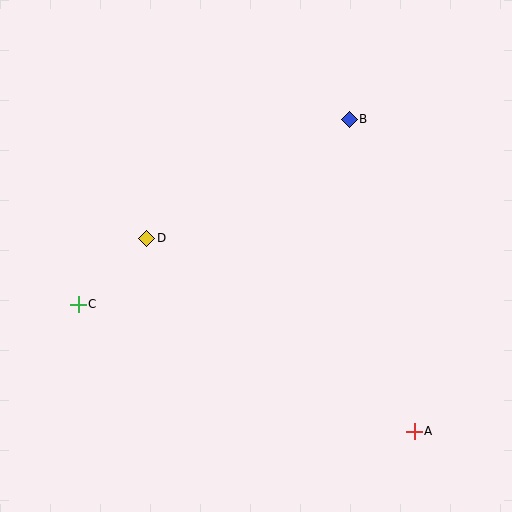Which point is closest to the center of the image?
Point D at (147, 238) is closest to the center.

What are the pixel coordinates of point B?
Point B is at (349, 119).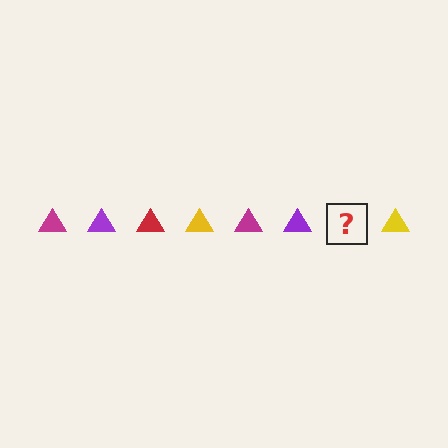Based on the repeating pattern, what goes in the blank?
The blank should be a red triangle.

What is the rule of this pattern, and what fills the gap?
The rule is that the pattern cycles through magenta, purple, red, yellow triangles. The gap should be filled with a red triangle.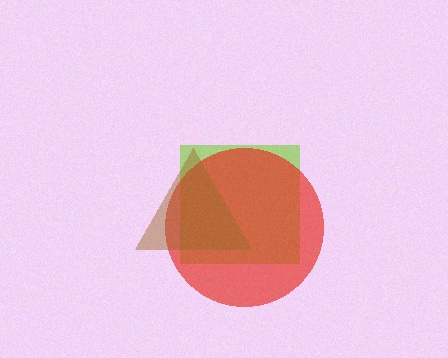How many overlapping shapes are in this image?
There are 3 overlapping shapes in the image.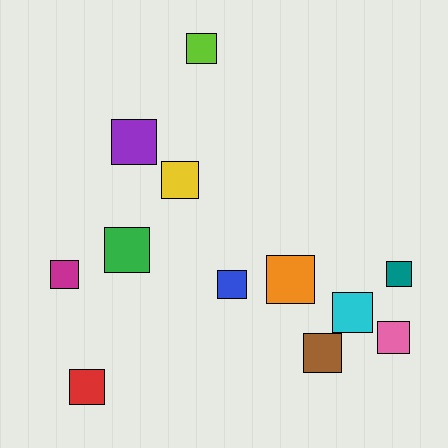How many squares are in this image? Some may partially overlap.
There are 12 squares.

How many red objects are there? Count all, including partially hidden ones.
There is 1 red object.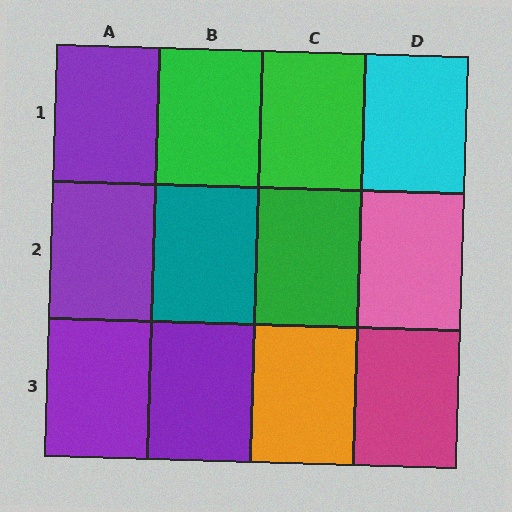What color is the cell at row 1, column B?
Green.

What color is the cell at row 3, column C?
Orange.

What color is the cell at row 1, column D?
Cyan.